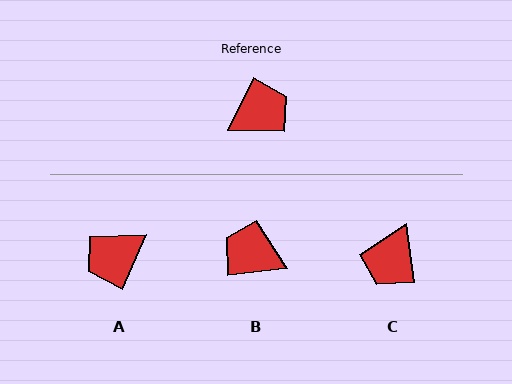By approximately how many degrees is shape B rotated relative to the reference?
Approximately 123 degrees counter-clockwise.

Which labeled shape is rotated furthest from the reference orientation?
A, about 178 degrees away.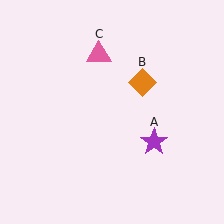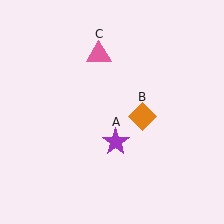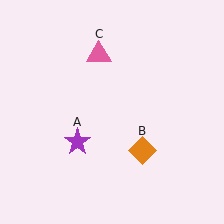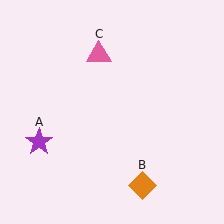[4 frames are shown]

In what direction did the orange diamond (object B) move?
The orange diamond (object B) moved down.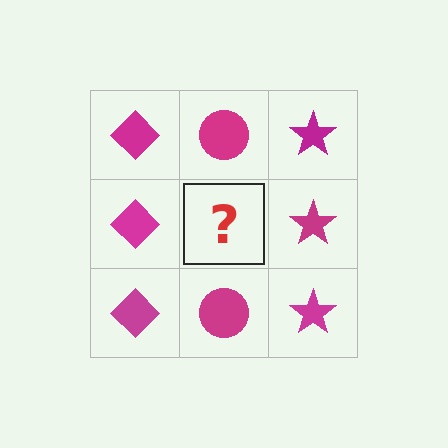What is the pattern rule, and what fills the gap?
The rule is that each column has a consistent shape. The gap should be filled with a magenta circle.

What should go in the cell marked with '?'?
The missing cell should contain a magenta circle.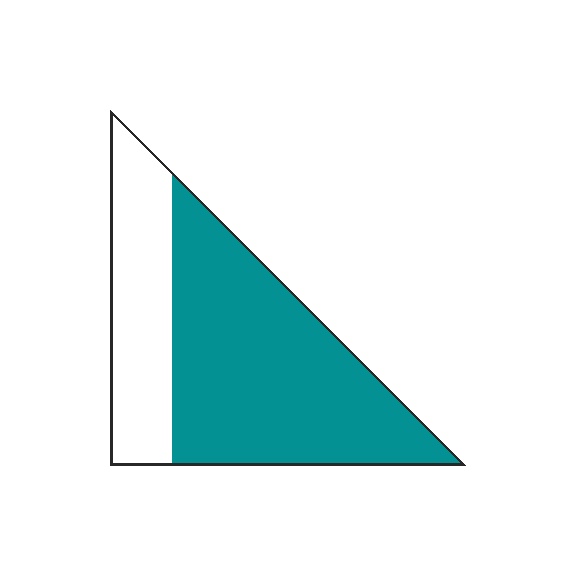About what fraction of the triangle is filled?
About two thirds (2/3).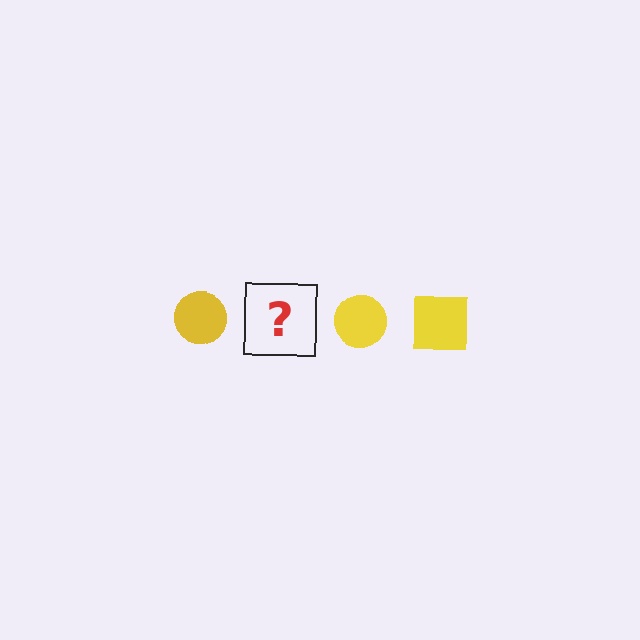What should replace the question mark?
The question mark should be replaced with a yellow square.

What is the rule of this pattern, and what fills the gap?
The rule is that the pattern cycles through circle, square shapes in yellow. The gap should be filled with a yellow square.